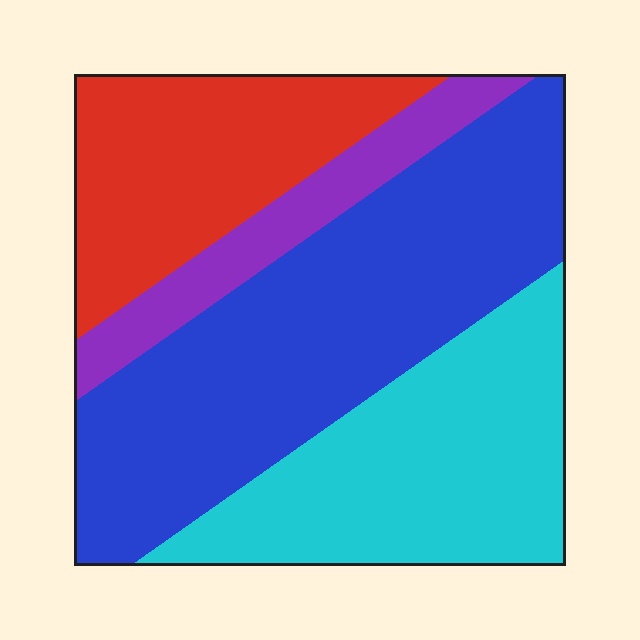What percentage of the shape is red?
Red takes up less than a quarter of the shape.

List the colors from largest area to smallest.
From largest to smallest: blue, cyan, red, purple.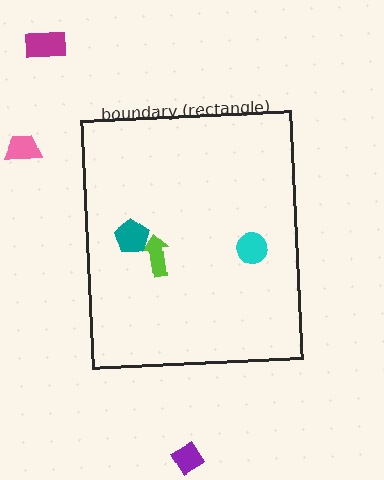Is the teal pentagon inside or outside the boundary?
Inside.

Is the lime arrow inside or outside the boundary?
Inside.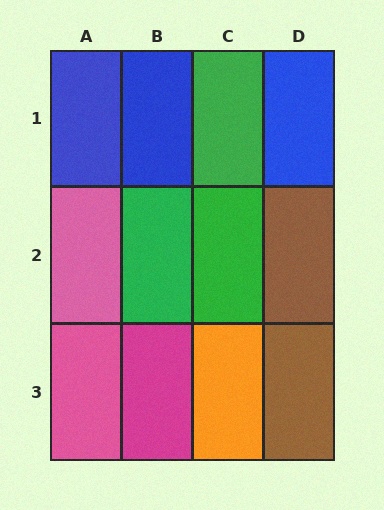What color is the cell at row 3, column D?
Brown.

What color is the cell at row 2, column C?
Green.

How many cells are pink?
2 cells are pink.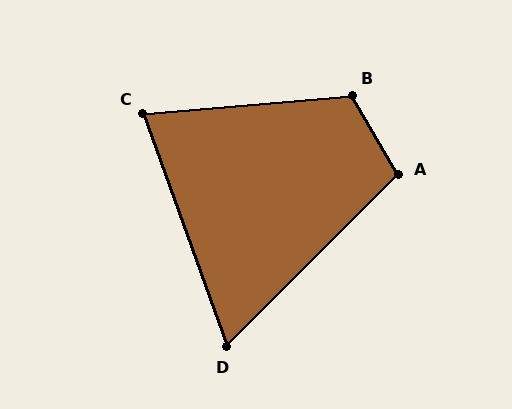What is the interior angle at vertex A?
Approximately 105 degrees (obtuse).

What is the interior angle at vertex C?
Approximately 75 degrees (acute).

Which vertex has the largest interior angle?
B, at approximately 115 degrees.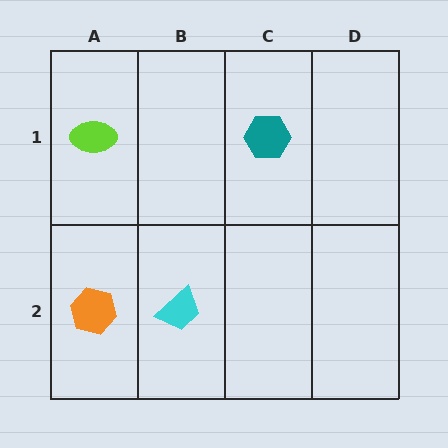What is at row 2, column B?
A cyan trapezoid.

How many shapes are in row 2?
2 shapes.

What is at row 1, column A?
A lime ellipse.